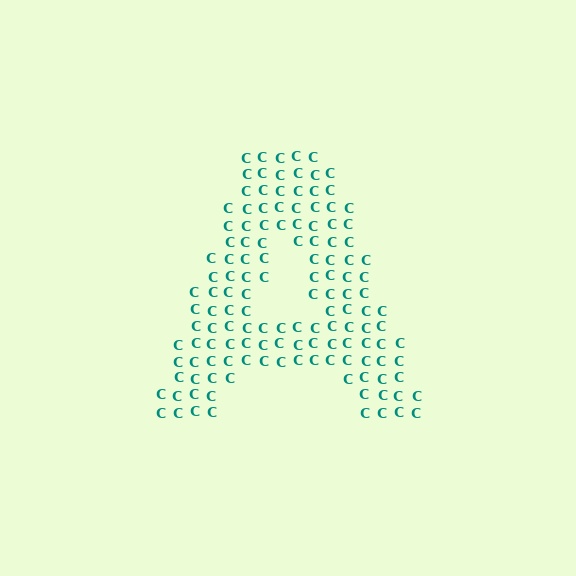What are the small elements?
The small elements are letter C's.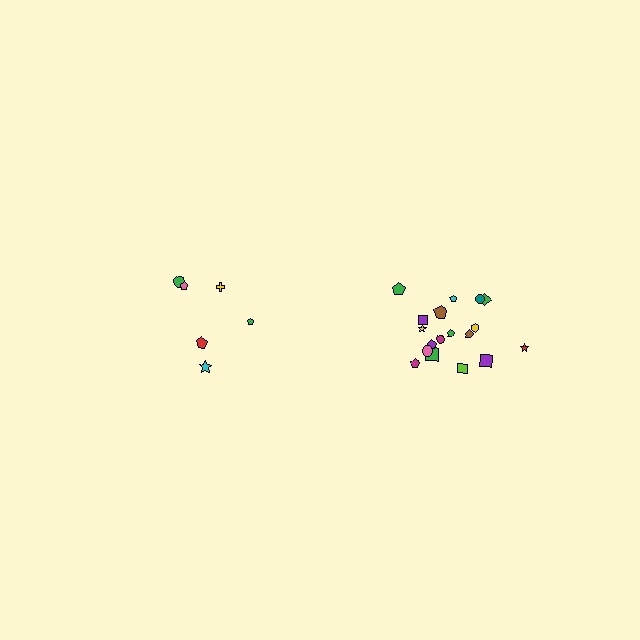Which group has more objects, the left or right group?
The right group.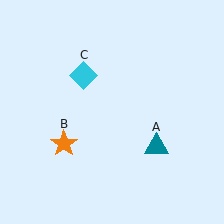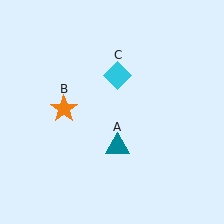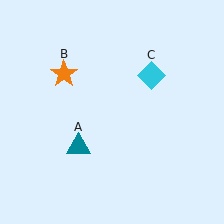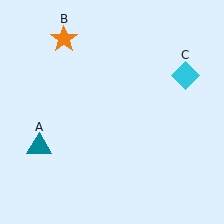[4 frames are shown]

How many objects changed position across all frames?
3 objects changed position: teal triangle (object A), orange star (object B), cyan diamond (object C).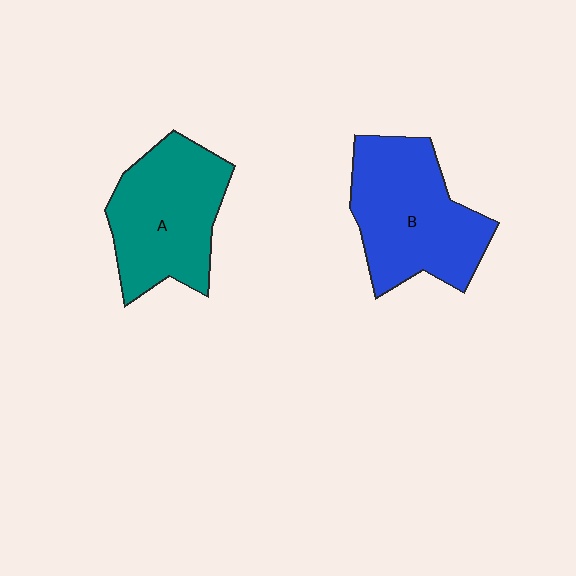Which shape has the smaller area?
Shape A (teal).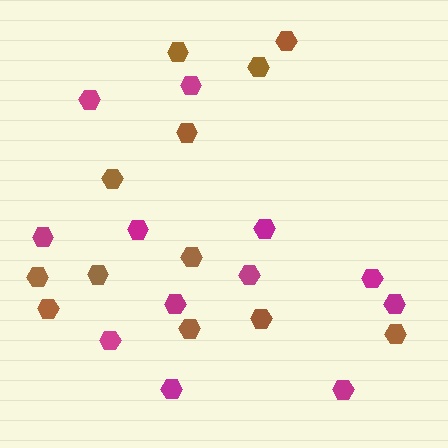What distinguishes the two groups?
There are 2 groups: one group of magenta hexagons (12) and one group of brown hexagons (12).